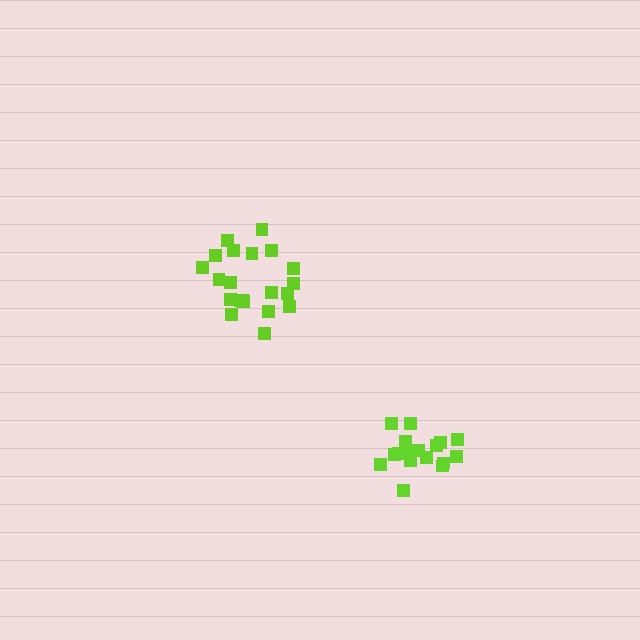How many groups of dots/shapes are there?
There are 2 groups.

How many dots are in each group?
Group 1: 21 dots, Group 2: 17 dots (38 total).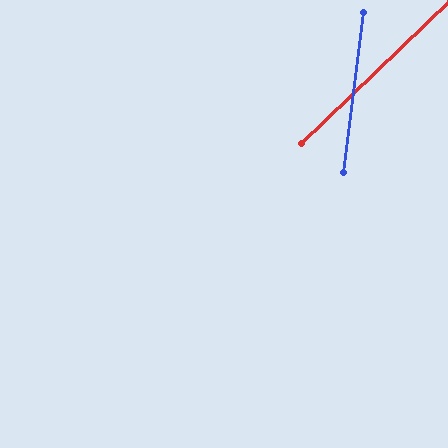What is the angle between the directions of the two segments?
Approximately 39 degrees.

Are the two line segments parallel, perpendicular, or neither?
Neither parallel nor perpendicular — they differ by about 39°.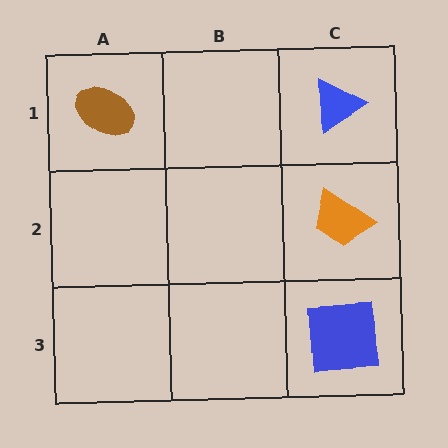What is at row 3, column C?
A blue square.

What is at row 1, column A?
A brown ellipse.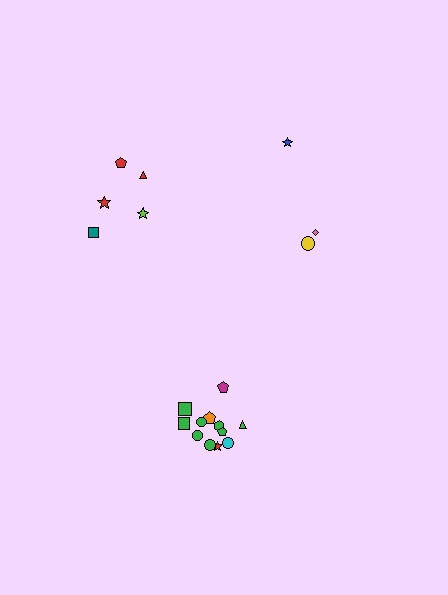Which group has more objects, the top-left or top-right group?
The top-left group.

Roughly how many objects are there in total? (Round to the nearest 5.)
Roughly 20 objects in total.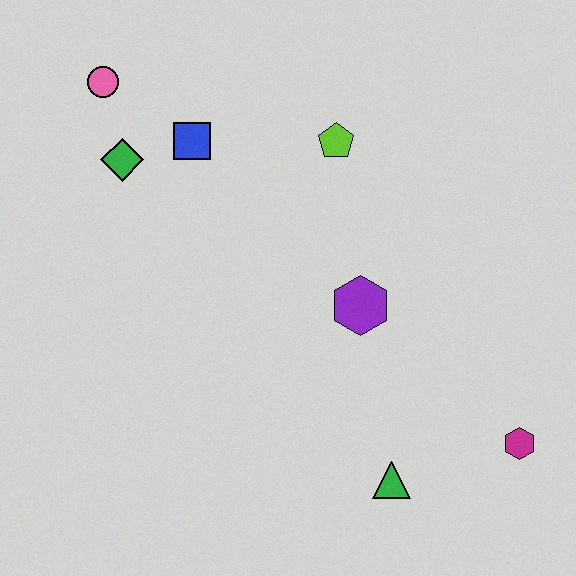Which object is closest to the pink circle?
The green diamond is closest to the pink circle.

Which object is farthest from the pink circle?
The magenta hexagon is farthest from the pink circle.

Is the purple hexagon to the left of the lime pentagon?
No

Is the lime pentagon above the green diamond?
Yes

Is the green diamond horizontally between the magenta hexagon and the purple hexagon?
No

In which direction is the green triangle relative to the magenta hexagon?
The green triangle is to the left of the magenta hexagon.